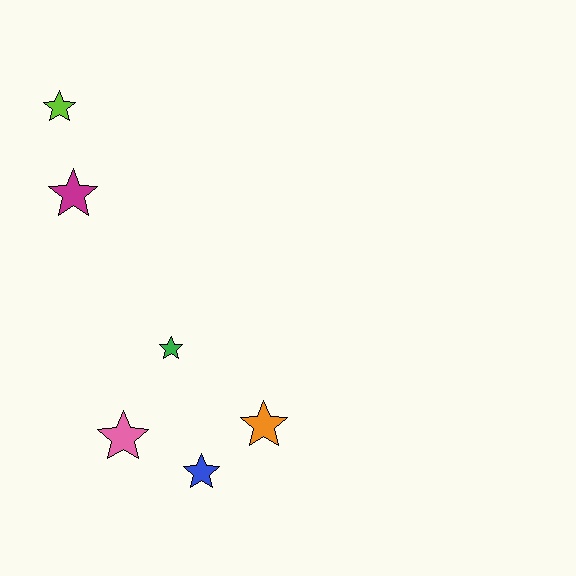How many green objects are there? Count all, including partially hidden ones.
There is 1 green object.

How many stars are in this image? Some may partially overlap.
There are 6 stars.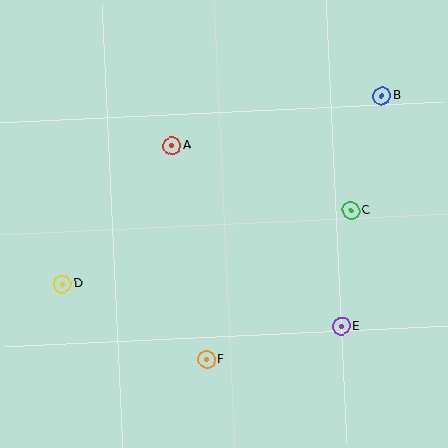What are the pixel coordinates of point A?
Point A is at (172, 146).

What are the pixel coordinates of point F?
Point F is at (206, 360).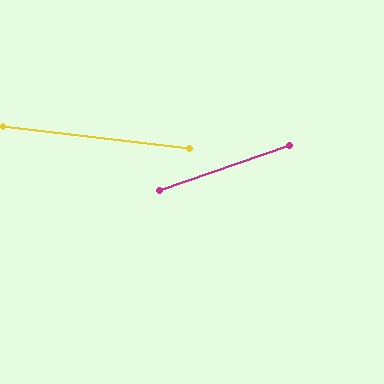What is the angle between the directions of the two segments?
Approximately 26 degrees.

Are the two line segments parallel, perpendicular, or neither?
Neither parallel nor perpendicular — they differ by about 26°.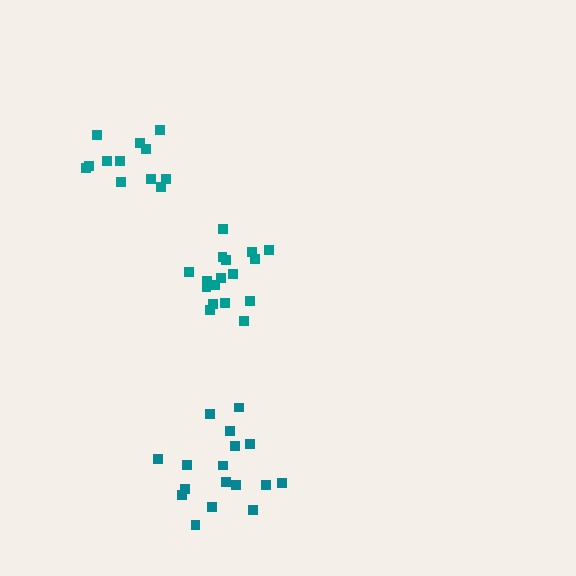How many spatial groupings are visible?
There are 3 spatial groupings.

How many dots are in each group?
Group 1: 17 dots, Group 2: 17 dots, Group 3: 12 dots (46 total).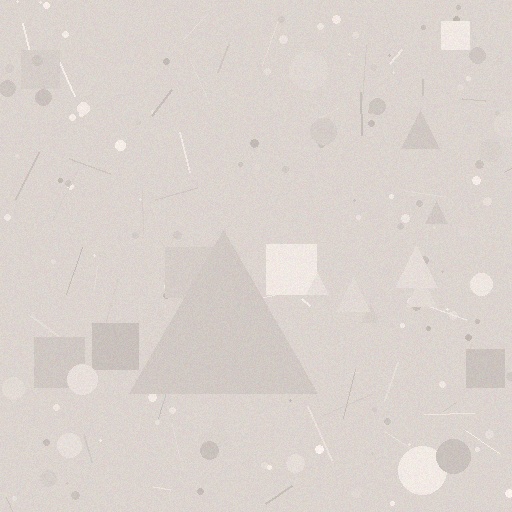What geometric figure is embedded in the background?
A triangle is embedded in the background.